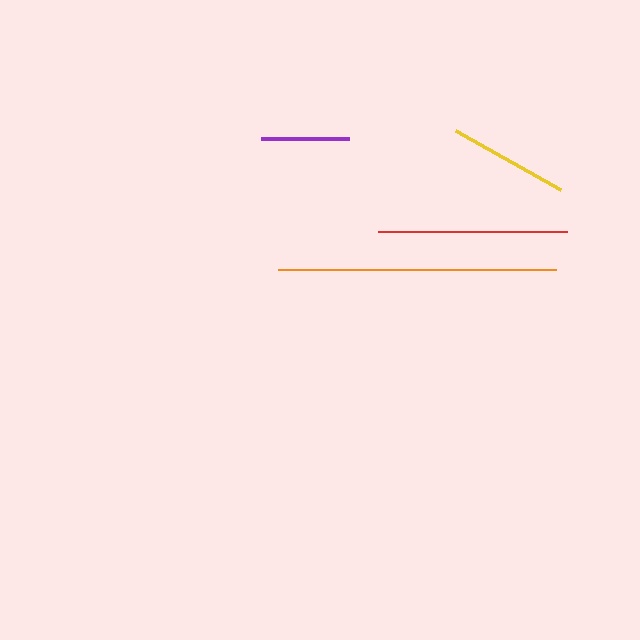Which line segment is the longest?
The orange line is the longest at approximately 278 pixels.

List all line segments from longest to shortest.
From longest to shortest: orange, red, yellow, purple.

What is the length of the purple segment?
The purple segment is approximately 88 pixels long.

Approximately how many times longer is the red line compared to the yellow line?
The red line is approximately 1.6 times the length of the yellow line.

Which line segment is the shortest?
The purple line is the shortest at approximately 88 pixels.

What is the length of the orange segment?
The orange segment is approximately 278 pixels long.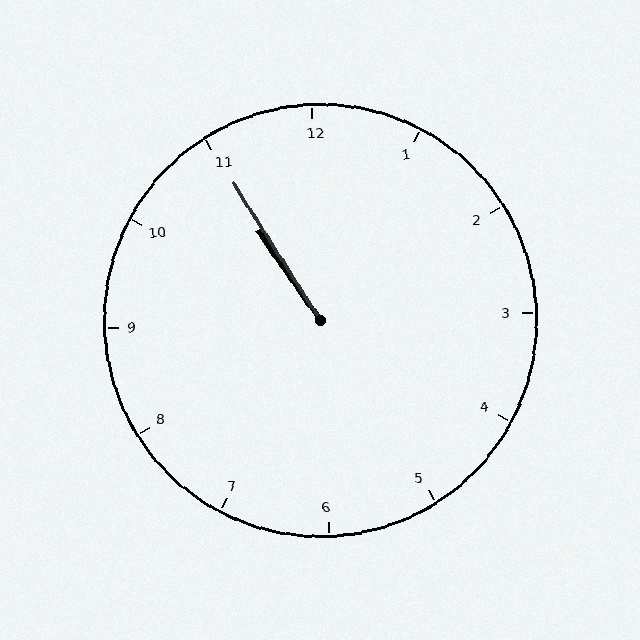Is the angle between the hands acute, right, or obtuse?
It is acute.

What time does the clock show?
10:55.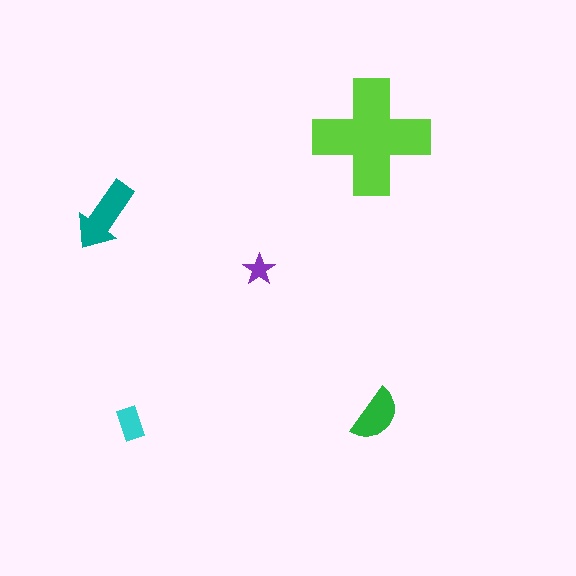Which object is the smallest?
The purple star.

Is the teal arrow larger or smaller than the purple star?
Larger.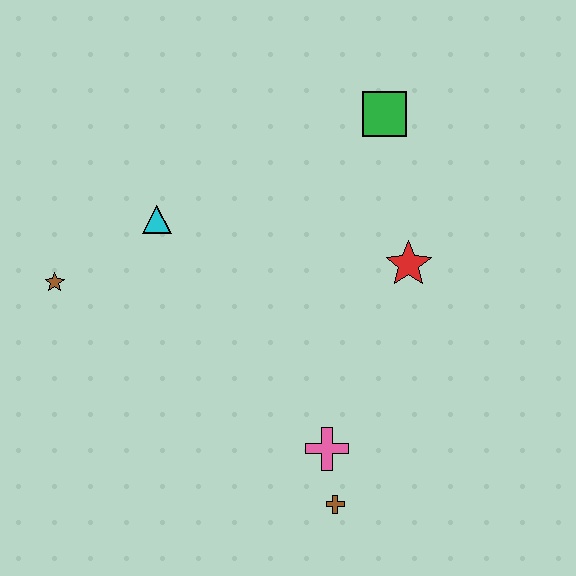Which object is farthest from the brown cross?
The green square is farthest from the brown cross.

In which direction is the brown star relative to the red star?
The brown star is to the left of the red star.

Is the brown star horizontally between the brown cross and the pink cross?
No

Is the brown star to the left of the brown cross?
Yes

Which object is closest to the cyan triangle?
The brown star is closest to the cyan triangle.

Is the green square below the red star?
No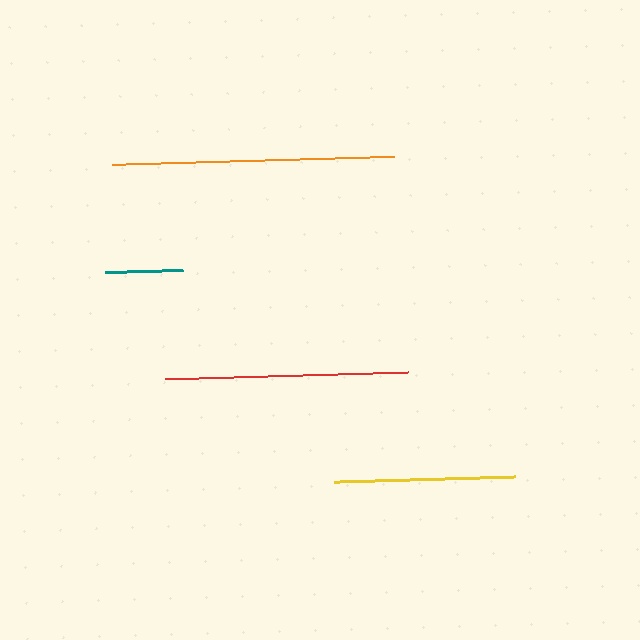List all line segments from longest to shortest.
From longest to shortest: orange, red, yellow, teal.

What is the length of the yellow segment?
The yellow segment is approximately 181 pixels long.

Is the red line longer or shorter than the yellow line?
The red line is longer than the yellow line.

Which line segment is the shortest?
The teal line is the shortest at approximately 77 pixels.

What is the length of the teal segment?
The teal segment is approximately 77 pixels long.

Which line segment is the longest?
The orange line is the longest at approximately 283 pixels.